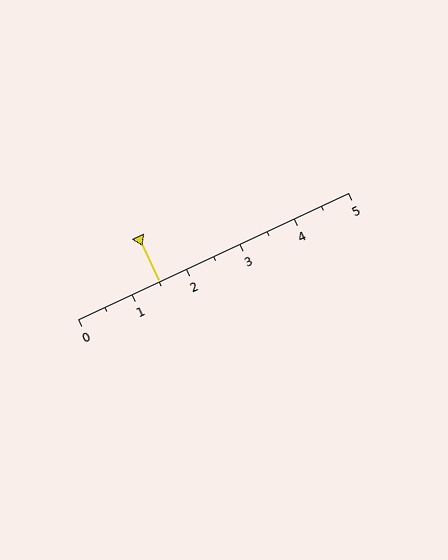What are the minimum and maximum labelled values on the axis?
The axis runs from 0 to 5.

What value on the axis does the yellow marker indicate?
The marker indicates approximately 1.5.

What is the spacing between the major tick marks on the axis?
The major ticks are spaced 1 apart.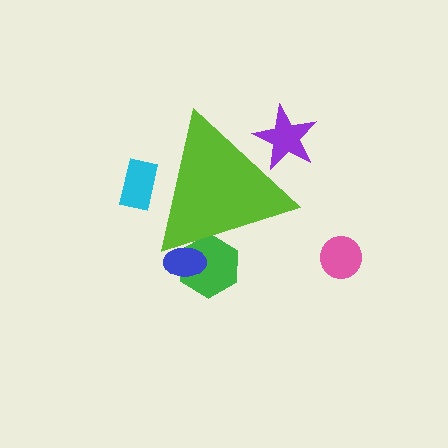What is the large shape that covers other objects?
A lime triangle.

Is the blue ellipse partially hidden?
Yes, the blue ellipse is partially hidden behind the lime triangle.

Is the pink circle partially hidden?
No, the pink circle is fully visible.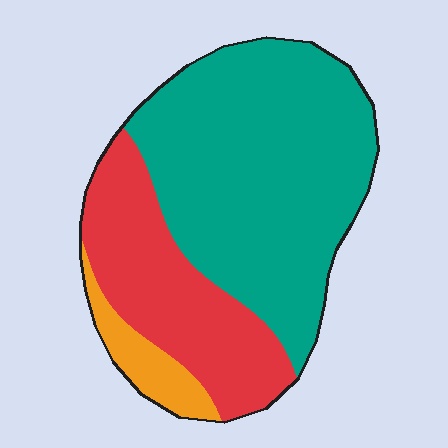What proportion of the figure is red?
Red covers around 30% of the figure.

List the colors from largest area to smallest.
From largest to smallest: teal, red, orange.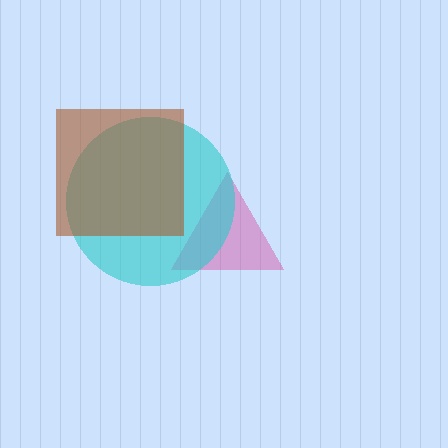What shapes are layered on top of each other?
The layered shapes are: a magenta triangle, a cyan circle, a brown square.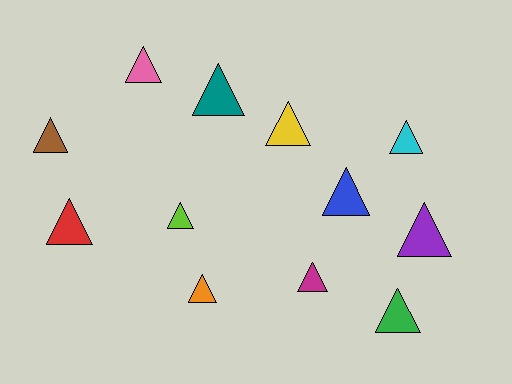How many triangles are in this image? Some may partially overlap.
There are 12 triangles.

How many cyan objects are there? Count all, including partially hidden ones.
There is 1 cyan object.